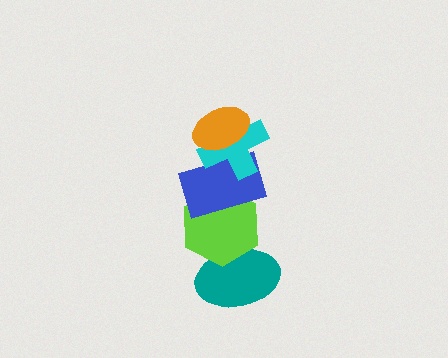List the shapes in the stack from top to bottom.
From top to bottom: the orange ellipse, the cyan cross, the blue rectangle, the lime hexagon, the teal ellipse.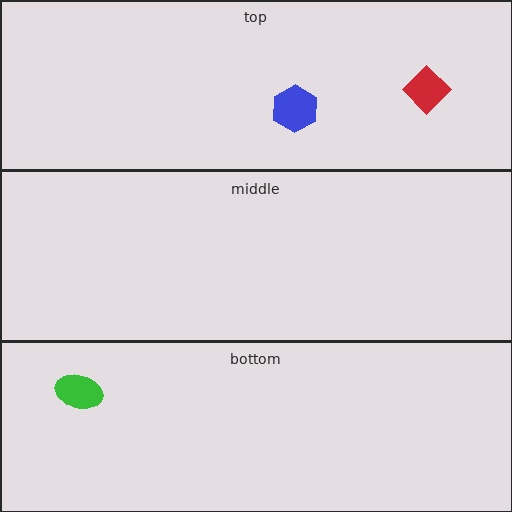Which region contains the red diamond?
The top region.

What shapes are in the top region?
The blue hexagon, the red diamond.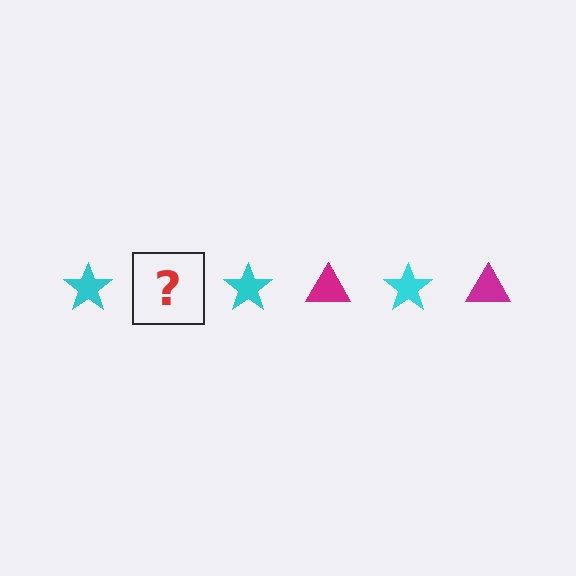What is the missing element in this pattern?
The missing element is a magenta triangle.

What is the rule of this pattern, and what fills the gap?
The rule is that the pattern alternates between cyan star and magenta triangle. The gap should be filled with a magenta triangle.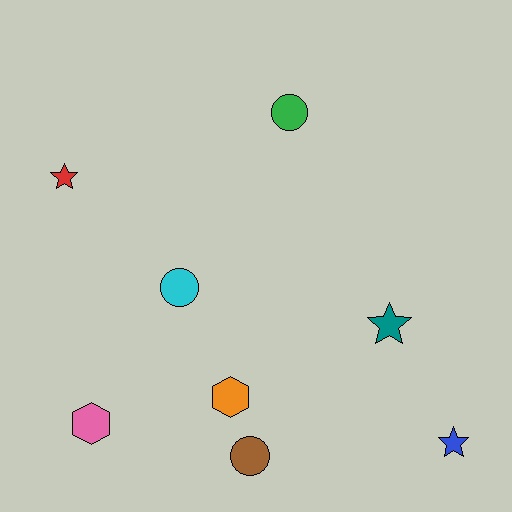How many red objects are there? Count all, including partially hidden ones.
There is 1 red object.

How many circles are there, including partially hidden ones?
There are 3 circles.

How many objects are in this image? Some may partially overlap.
There are 8 objects.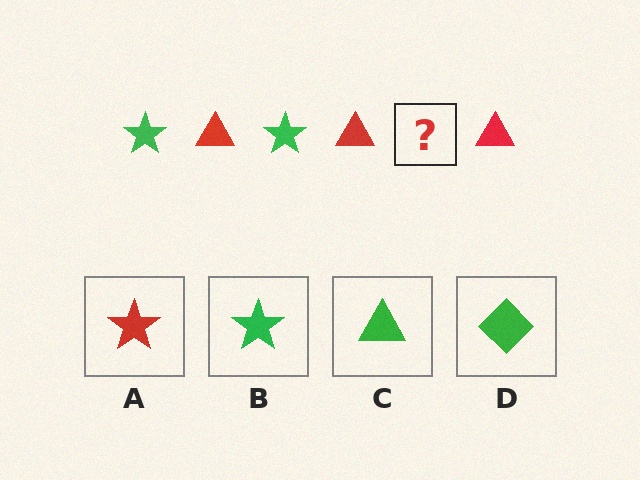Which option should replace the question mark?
Option B.